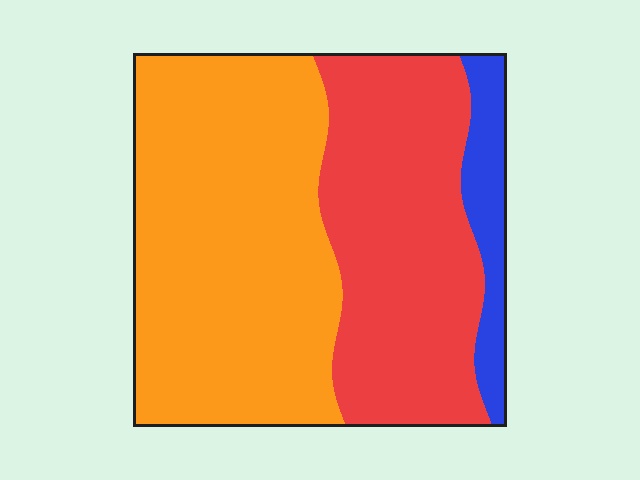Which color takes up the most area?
Orange, at roughly 55%.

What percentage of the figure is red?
Red takes up about three eighths (3/8) of the figure.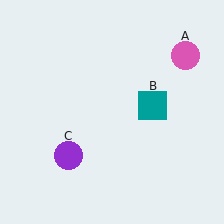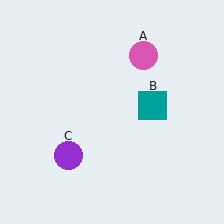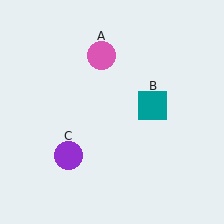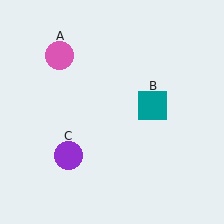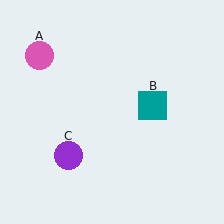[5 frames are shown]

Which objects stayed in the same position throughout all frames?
Teal square (object B) and purple circle (object C) remained stationary.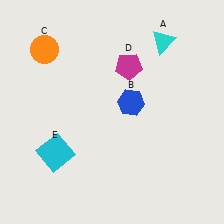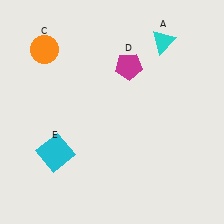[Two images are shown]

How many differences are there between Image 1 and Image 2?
There is 1 difference between the two images.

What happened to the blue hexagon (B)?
The blue hexagon (B) was removed in Image 2. It was in the top-right area of Image 1.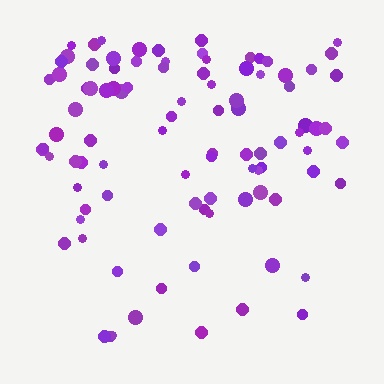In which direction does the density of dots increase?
From bottom to top, with the top side densest.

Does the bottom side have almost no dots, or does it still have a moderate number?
Still a moderate number, just noticeably fewer than the top.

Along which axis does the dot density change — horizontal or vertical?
Vertical.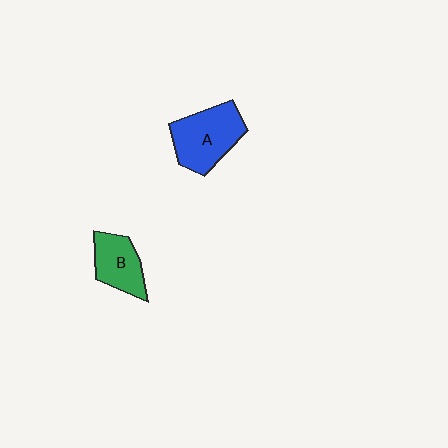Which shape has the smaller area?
Shape B (green).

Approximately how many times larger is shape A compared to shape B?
Approximately 1.4 times.